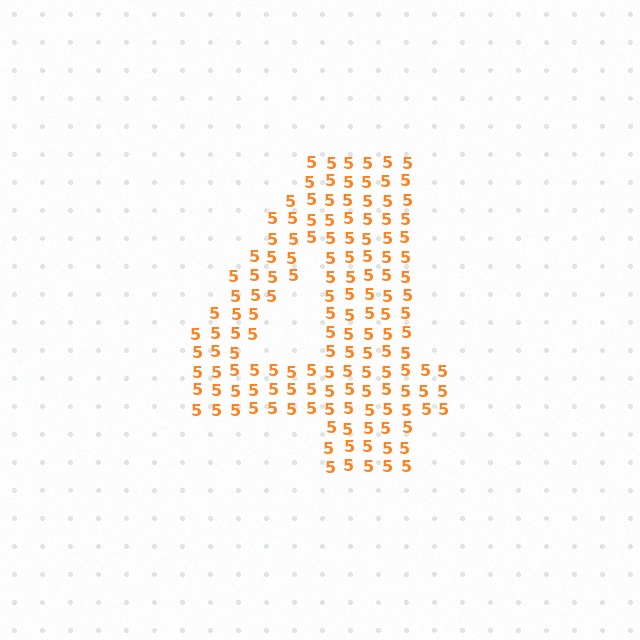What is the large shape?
The large shape is the digit 4.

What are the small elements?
The small elements are digit 5's.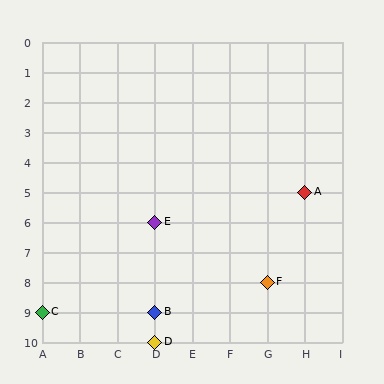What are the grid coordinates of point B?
Point B is at grid coordinates (D, 9).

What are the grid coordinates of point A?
Point A is at grid coordinates (H, 5).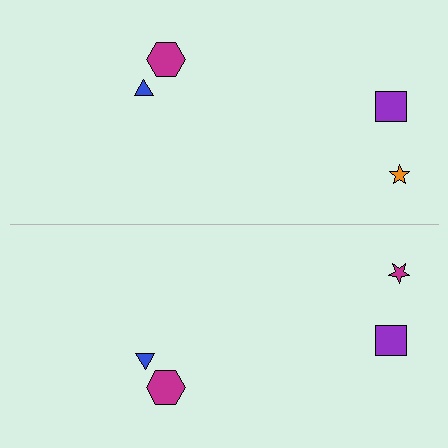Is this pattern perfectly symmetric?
No, the pattern is not perfectly symmetric. The magenta star on the bottom side breaks the symmetry — its mirror counterpart is orange.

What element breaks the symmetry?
The magenta star on the bottom side breaks the symmetry — its mirror counterpart is orange.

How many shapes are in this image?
There are 8 shapes in this image.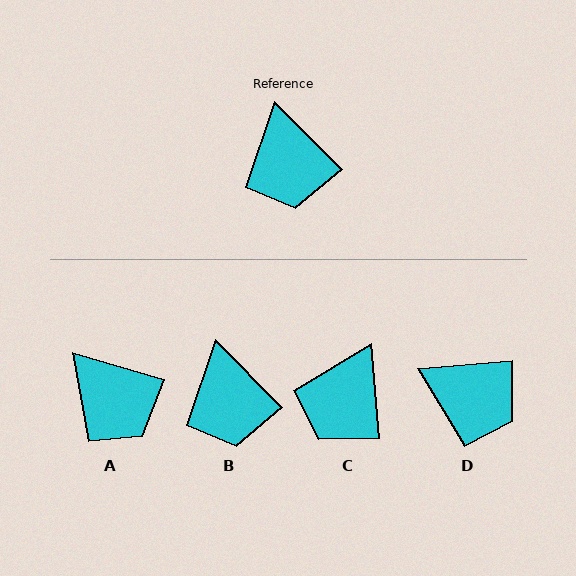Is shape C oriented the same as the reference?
No, it is off by about 40 degrees.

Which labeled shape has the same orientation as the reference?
B.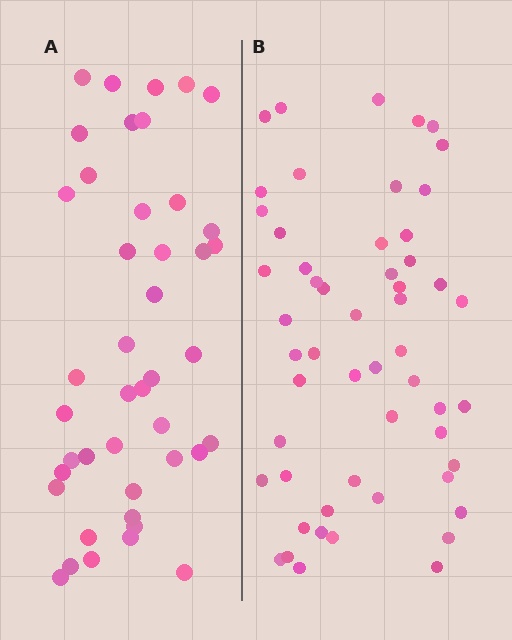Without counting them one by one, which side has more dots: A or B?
Region B (the right region) has more dots.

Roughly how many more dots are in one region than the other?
Region B has roughly 12 or so more dots than region A.